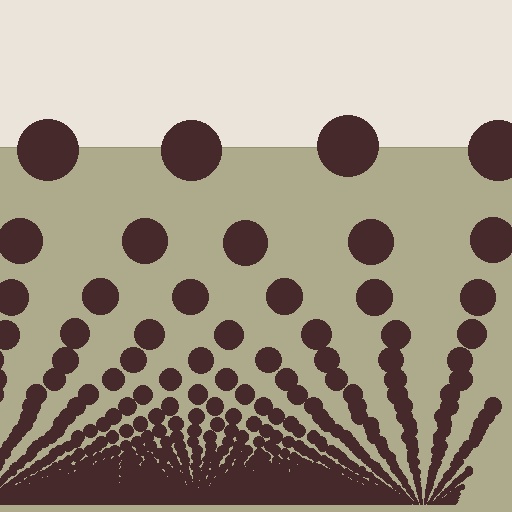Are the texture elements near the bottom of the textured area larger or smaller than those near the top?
Smaller. The gradient is inverted — elements near the bottom are smaller and denser.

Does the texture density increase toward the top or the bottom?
Density increases toward the bottom.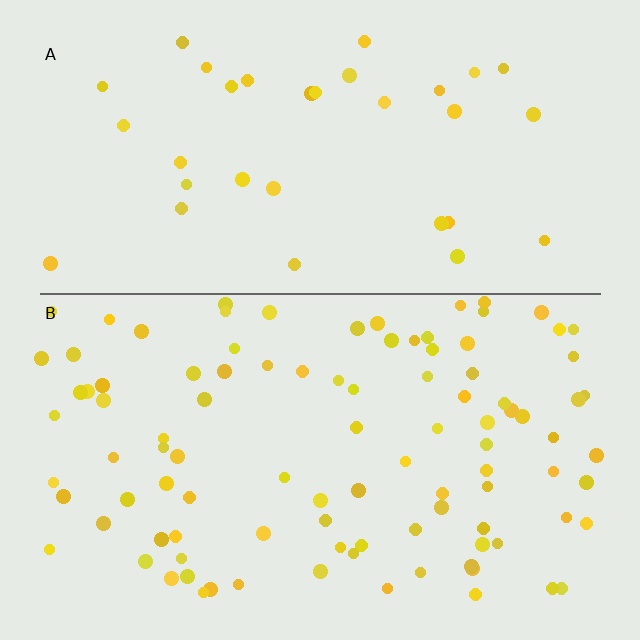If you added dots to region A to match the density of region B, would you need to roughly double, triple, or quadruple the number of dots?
Approximately triple.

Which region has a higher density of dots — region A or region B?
B (the bottom).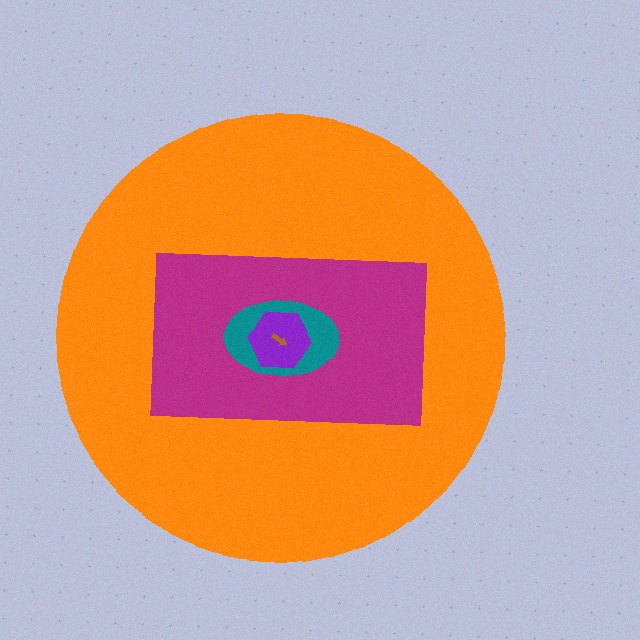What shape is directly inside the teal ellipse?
The purple hexagon.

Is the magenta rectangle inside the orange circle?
Yes.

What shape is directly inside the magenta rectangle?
The teal ellipse.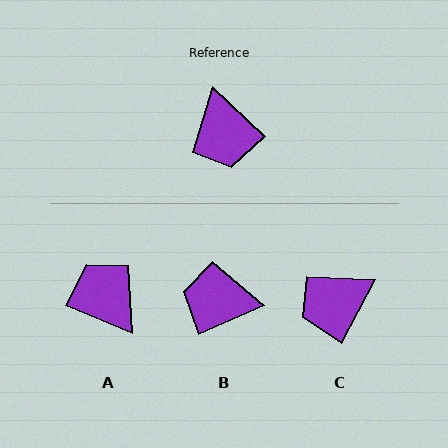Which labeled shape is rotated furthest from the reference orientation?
A, about 160 degrees away.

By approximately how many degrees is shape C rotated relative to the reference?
Approximately 75 degrees clockwise.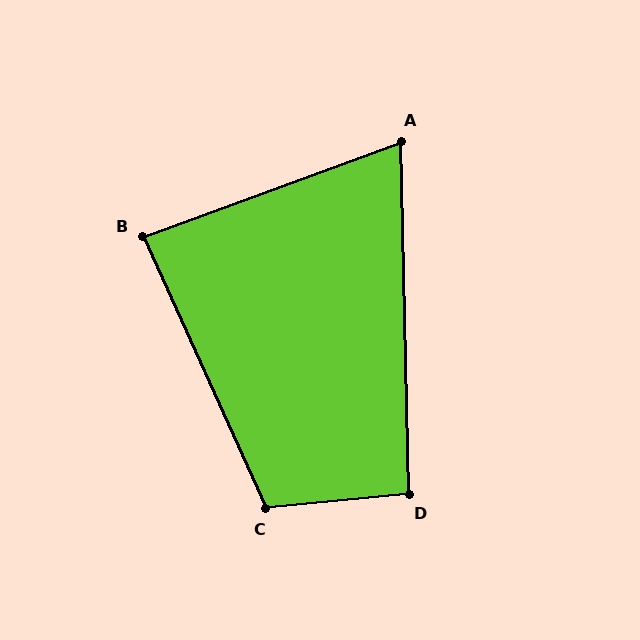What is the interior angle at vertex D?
Approximately 94 degrees (approximately right).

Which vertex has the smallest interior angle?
A, at approximately 71 degrees.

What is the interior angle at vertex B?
Approximately 86 degrees (approximately right).